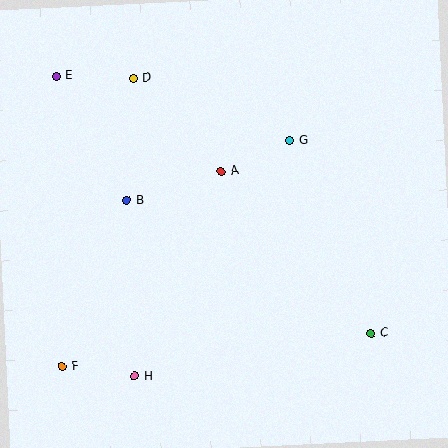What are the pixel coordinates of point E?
Point E is at (56, 76).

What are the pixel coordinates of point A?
Point A is at (221, 171).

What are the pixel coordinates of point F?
Point F is at (62, 366).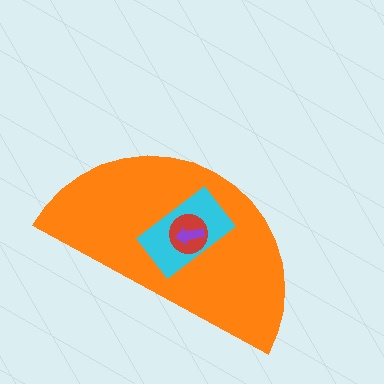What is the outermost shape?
The orange semicircle.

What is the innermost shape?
The purple arrow.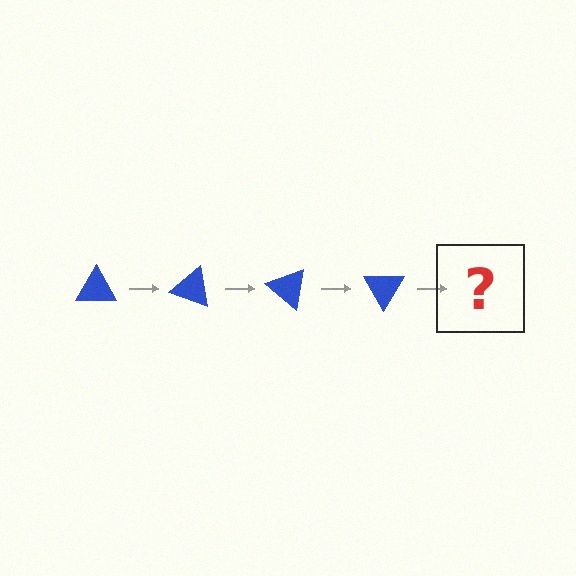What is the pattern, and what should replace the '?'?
The pattern is that the triangle rotates 20 degrees each step. The '?' should be a blue triangle rotated 80 degrees.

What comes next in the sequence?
The next element should be a blue triangle rotated 80 degrees.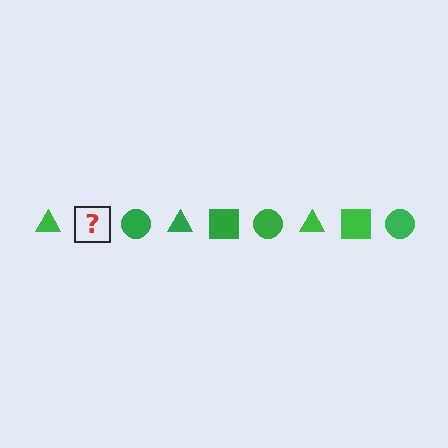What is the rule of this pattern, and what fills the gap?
The rule is that the pattern cycles through triangle, square, circle shapes in green. The gap should be filled with a green square.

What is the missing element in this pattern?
The missing element is a green square.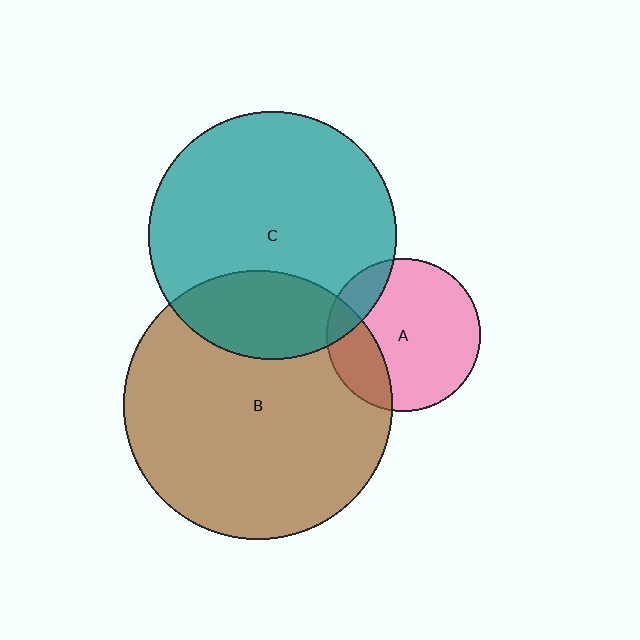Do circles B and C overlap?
Yes.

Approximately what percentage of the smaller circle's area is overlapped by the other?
Approximately 25%.